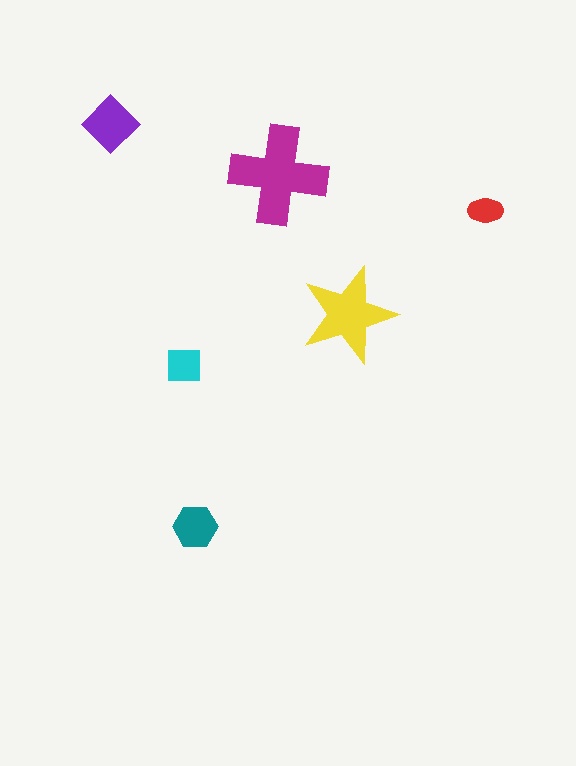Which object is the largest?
The magenta cross.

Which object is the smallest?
The red ellipse.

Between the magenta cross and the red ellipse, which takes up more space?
The magenta cross.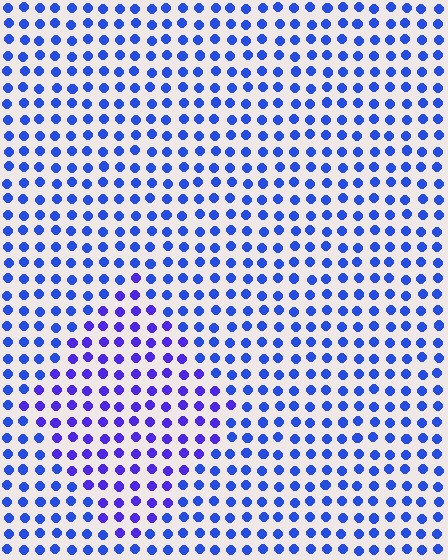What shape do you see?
I see a diamond.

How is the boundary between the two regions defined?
The boundary is defined purely by a slight shift in hue (about 25 degrees). Spacing, size, and orientation are identical on both sides.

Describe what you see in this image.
The image is filled with small blue elements in a uniform arrangement. A diamond-shaped region is visible where the elements are tinted to a slightly different hue, forming a subtle color boundary.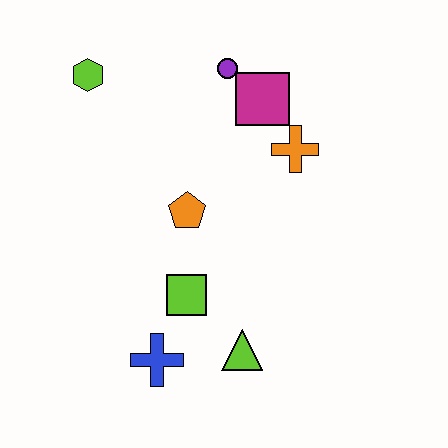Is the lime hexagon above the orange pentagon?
Yes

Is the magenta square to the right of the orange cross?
No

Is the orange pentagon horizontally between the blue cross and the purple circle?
Yes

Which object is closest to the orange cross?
The magenta square is closest to the orange cross.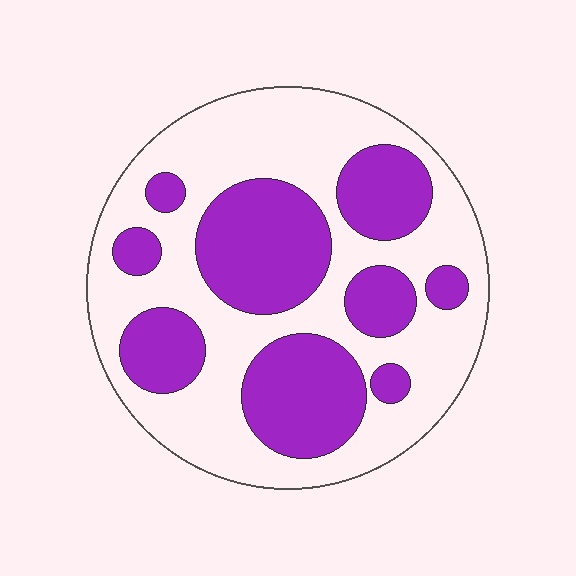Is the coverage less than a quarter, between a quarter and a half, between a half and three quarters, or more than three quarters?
Between a quarter and a half.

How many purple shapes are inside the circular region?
9.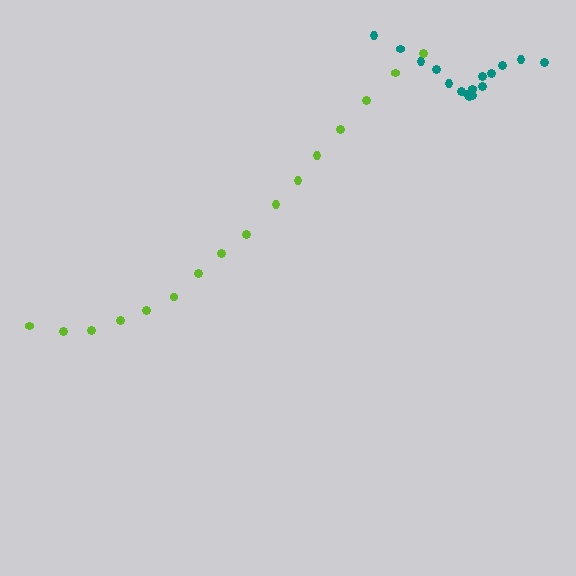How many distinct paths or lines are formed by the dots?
There are 2 distinct paths.